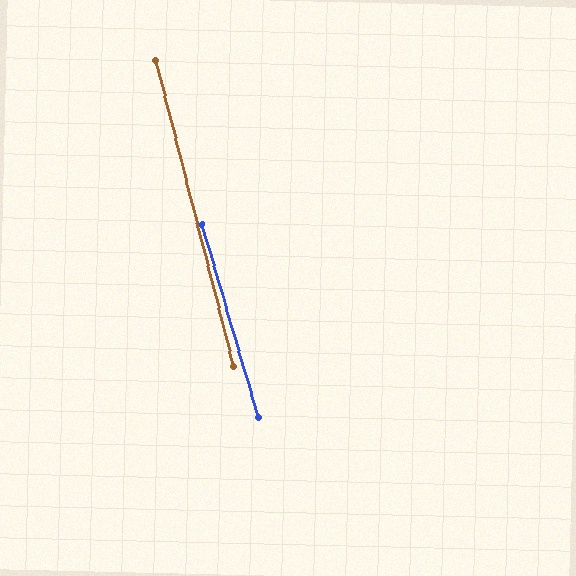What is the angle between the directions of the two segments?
Approximately 2 degrees.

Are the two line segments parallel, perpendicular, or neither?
Parallel — their directions differ by only 1.9°.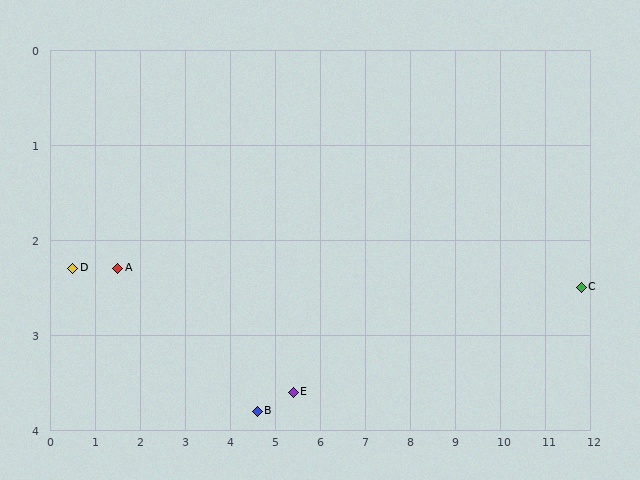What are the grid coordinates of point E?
Point E is at approximately (5.4, 3.6).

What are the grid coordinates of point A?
Point A is at approximately (1.5, 2.3).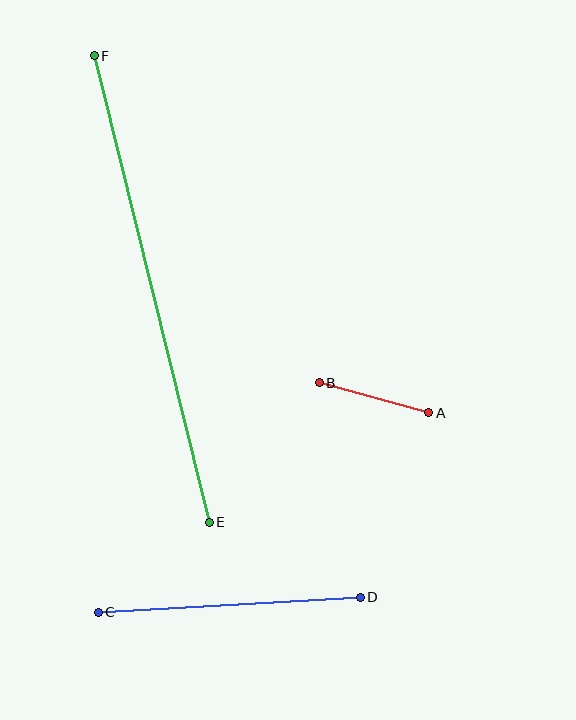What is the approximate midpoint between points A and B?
The midpoint is at approximately (374, 398) pixels.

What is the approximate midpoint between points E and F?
The midpoint is at approximately (152, 289) pixels.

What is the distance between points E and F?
The distance is approximately 481 pixels.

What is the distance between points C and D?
The distance is approximately 262 pixels.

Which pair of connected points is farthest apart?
Points E and F are farthest apart.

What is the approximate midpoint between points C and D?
The midpoint is at approximately (229, 605) pixels.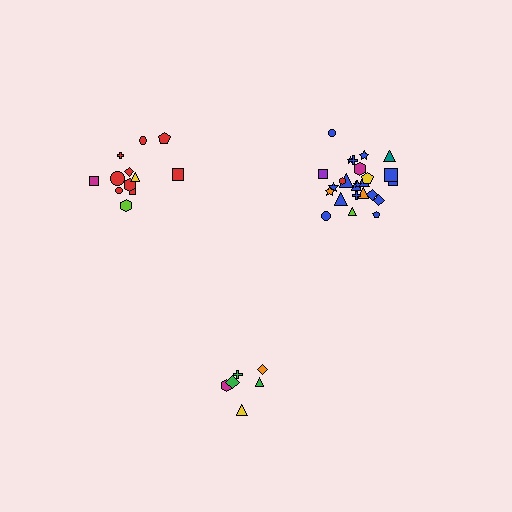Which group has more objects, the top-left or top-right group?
The top-right group.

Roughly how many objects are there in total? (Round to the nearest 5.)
Roughly 45 objects in total.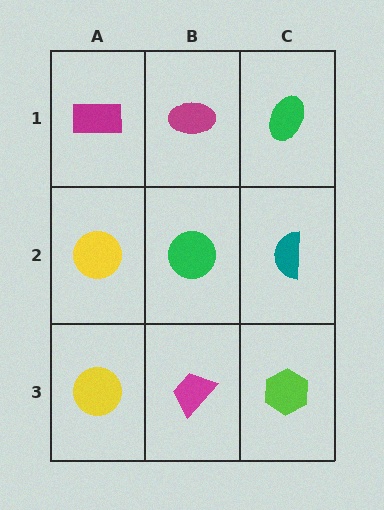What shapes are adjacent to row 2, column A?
A magenta rectangle (row 1, column A), a yellow circle (row 3, column A), a green circle (row 2, column B).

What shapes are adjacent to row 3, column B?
A green circle (row 2, column B), a yellow circle (row 3, column A), a lime hexagon (row 3, column C).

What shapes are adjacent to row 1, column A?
A yellow circle (row 2, column A), a magenta ellipse (row 1, column B).